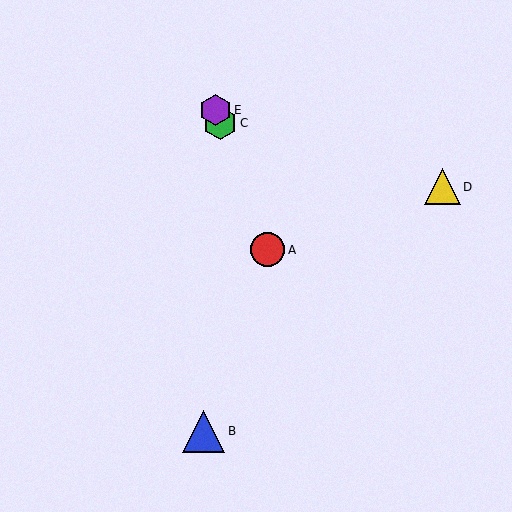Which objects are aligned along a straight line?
Objects A, C, E are aligned along a straight line.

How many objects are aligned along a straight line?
3 objects (A, C, E) are aligned along a straight line.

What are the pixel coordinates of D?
Object D is at (442, 187).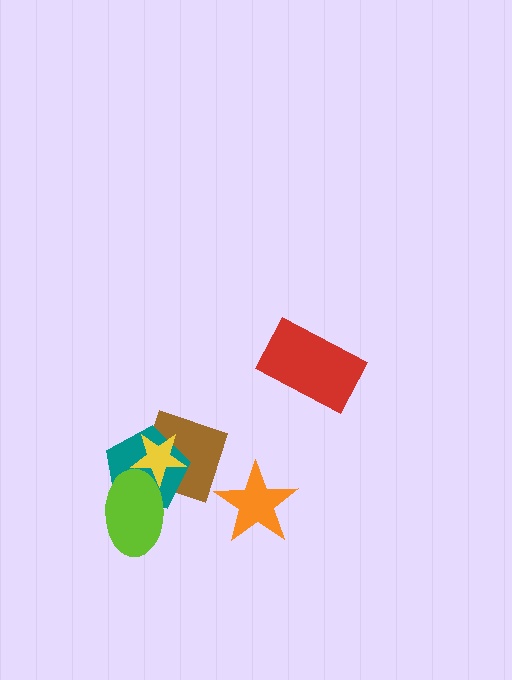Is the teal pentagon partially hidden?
Yes, it is partially covered by another shape.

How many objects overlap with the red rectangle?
0 objects overlap with the red rectangle.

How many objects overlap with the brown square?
2 objects overlap with the brown square.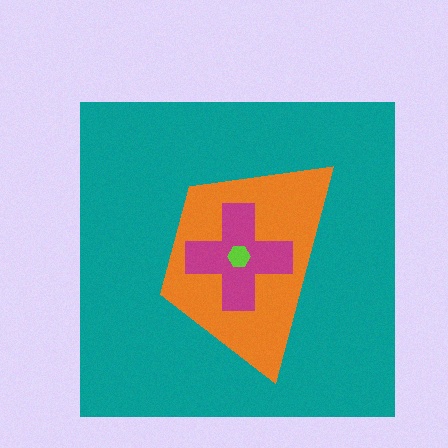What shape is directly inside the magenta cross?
The lime hexagon.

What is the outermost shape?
The teal square.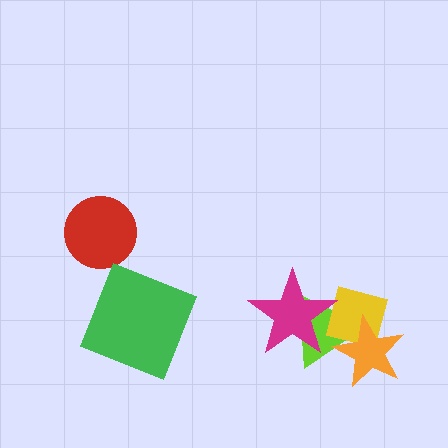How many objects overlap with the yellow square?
3 objects overlap with the yellow square.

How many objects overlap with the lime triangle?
3 objects overlap with the lime triangle.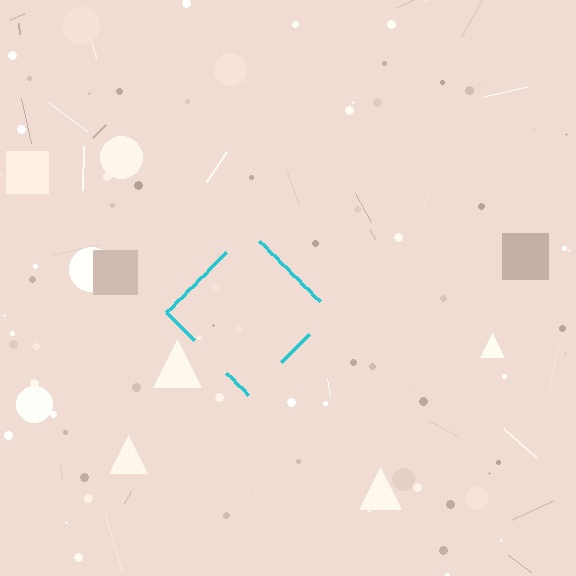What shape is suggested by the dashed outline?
The dashed outline suggests a diamond.